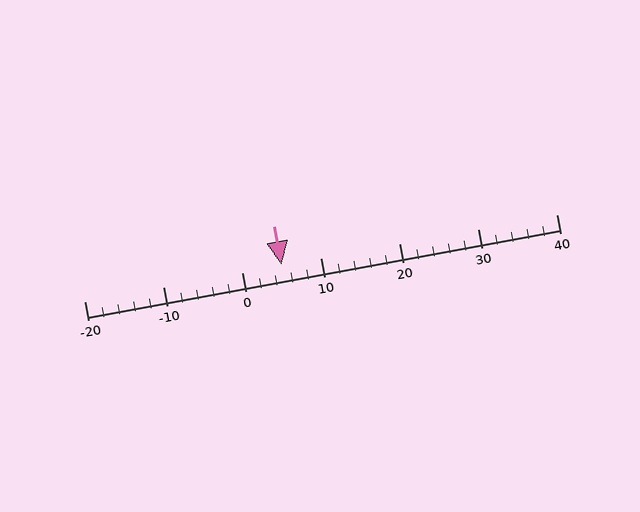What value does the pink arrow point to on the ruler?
The pink arrow points to approximately 5.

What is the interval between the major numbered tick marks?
The major tick marks are spaced 10 units apart.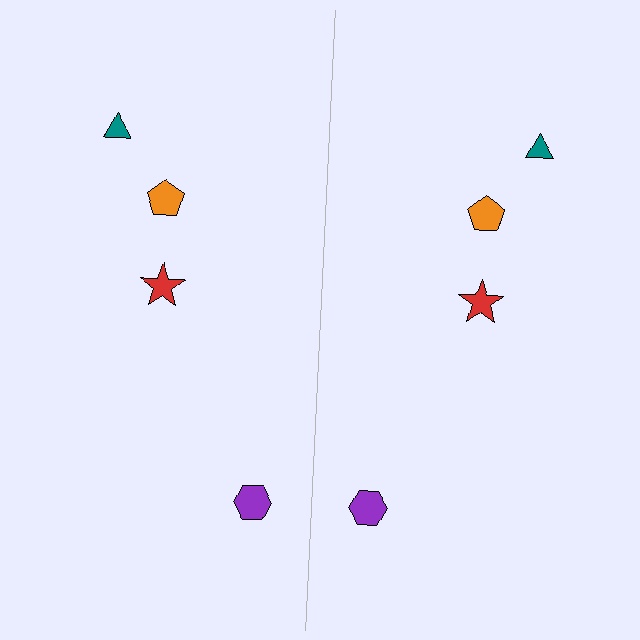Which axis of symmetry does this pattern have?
The pattern has a vertical axis of symmetry running through the center of the image.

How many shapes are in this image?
There are 8 shapes in this image.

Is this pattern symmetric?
Yes, this pattern has bilateral (reflection) symmetry.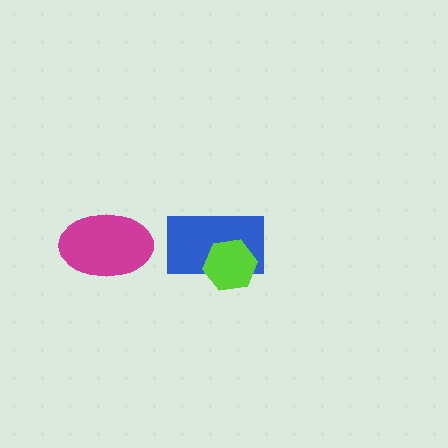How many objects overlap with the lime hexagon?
1 object overlaps with the lime hexagon.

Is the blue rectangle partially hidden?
Yes, it is partially covered by another shape.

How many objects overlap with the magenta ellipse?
0 objects overlap with the magenta ellipse.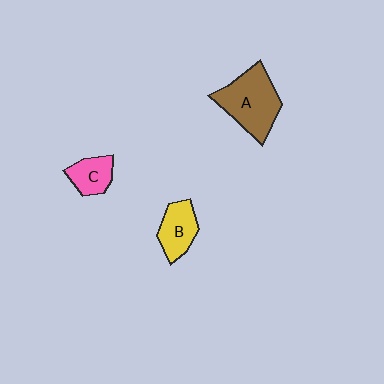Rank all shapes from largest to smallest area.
From largest to smallest: A (brown), B (yellow), C (pink).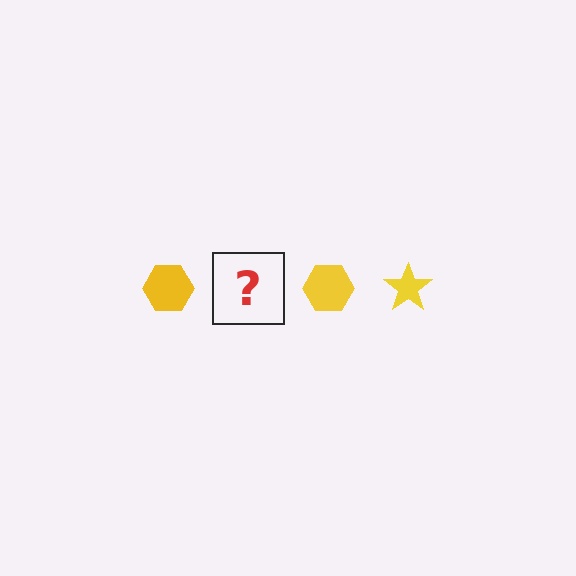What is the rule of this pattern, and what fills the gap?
The rule is that the pattern cycles through hexagon, star shapes in yellow. The gap should be filled with a yellow star.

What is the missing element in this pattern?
The missing element is a yellow star.